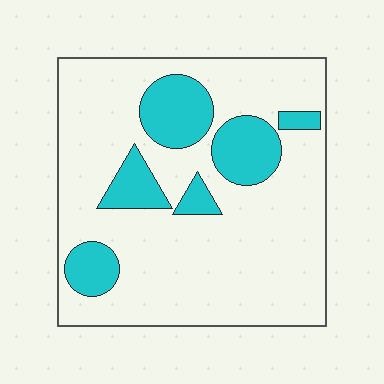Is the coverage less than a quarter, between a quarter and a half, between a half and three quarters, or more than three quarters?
Less than a quarter.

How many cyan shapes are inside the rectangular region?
6.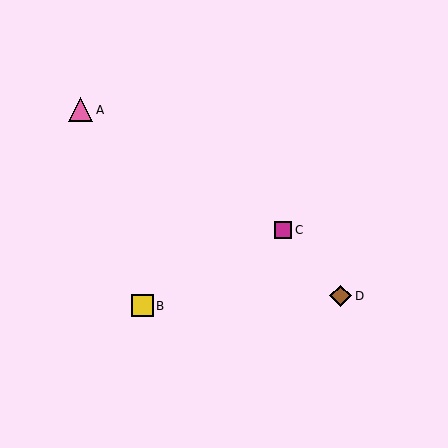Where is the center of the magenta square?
The center of the magenta square is at (283, 230).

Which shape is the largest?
The pink triangle (labeled A) is the largest.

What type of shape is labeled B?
Shape B is a yellow square.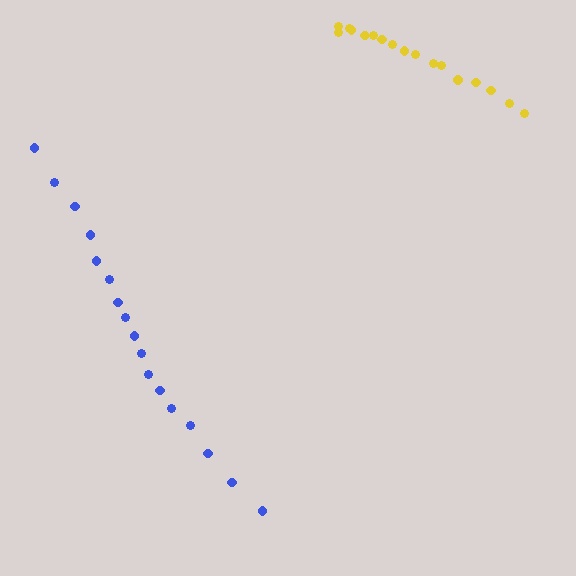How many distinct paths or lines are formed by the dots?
There are 2 distinct paths.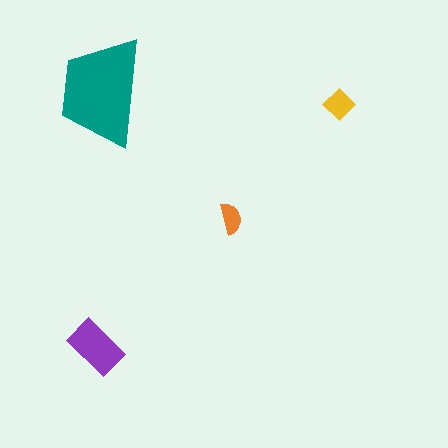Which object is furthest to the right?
The yellow diamond is rightmost.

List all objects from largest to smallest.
The teal trapezoid, the purple rectangle, the yellow diamond, the orange semicircle.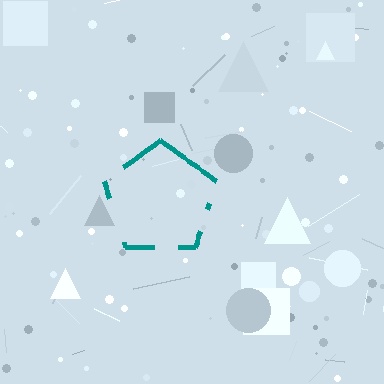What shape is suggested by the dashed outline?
The dashed outline suggests a pentagon.